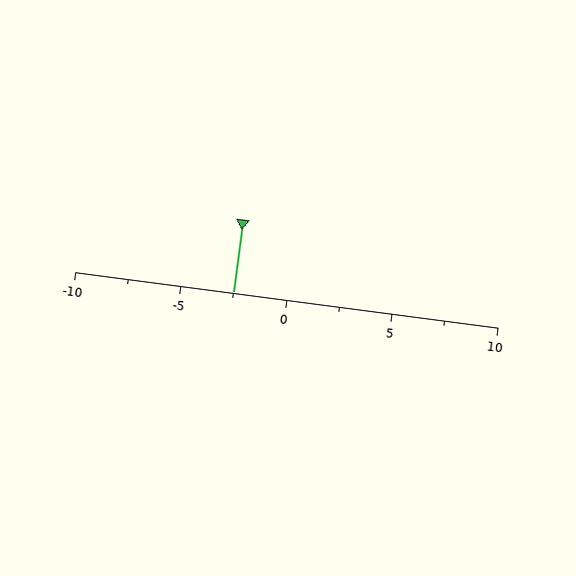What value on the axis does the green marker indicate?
The marker indicates approximately -2.5.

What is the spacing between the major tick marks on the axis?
The major ticks are spaced 5 apart.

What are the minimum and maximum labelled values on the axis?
The axis runs from -10 to 10.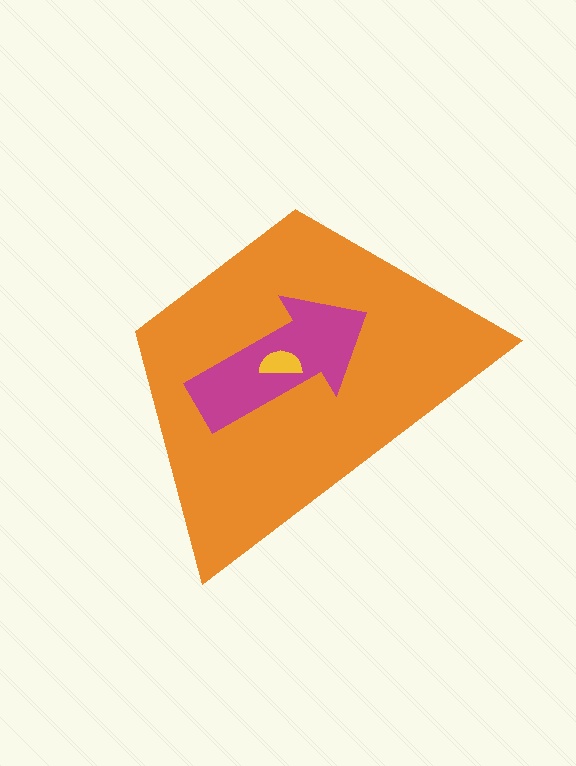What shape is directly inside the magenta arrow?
The yellow semicircle.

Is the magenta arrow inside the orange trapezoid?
Yes.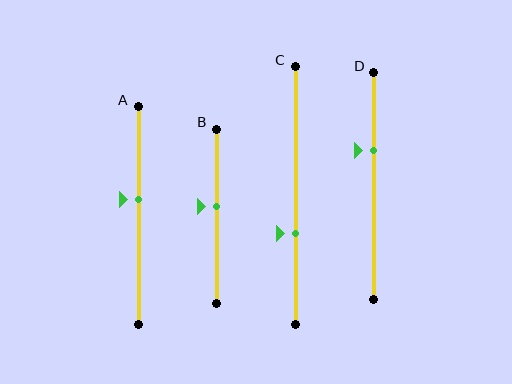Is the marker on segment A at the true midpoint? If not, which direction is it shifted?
No, the marker on segment A is shifted upward by about 7% of the segment length.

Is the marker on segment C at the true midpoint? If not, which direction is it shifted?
No, the marker on segment C is shifted downward by about 15% of the segment length.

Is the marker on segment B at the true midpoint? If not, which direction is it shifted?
No, the marker on segment B is shifted upward by about 6% of the segment length.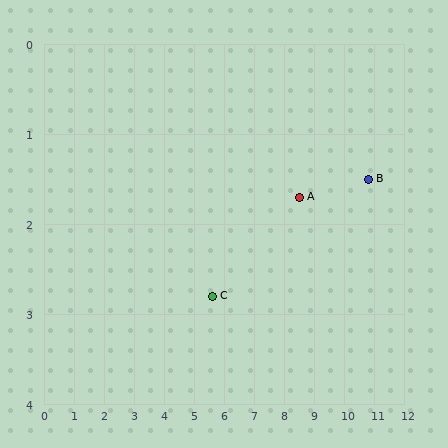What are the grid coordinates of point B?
Point B is at approximately (10.8, 1.5).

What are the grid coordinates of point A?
Point A is at approximately (8.5, 1.7).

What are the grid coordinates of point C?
Point C is at approximately (5.6, 2.8).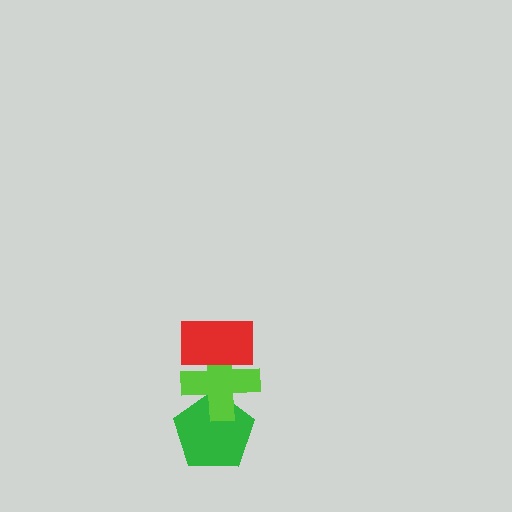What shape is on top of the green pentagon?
The lime cross is on top of the green pentagon.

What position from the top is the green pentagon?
The green pentagon is 3rd from the top.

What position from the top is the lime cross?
The lime cross is 2nd from the top.